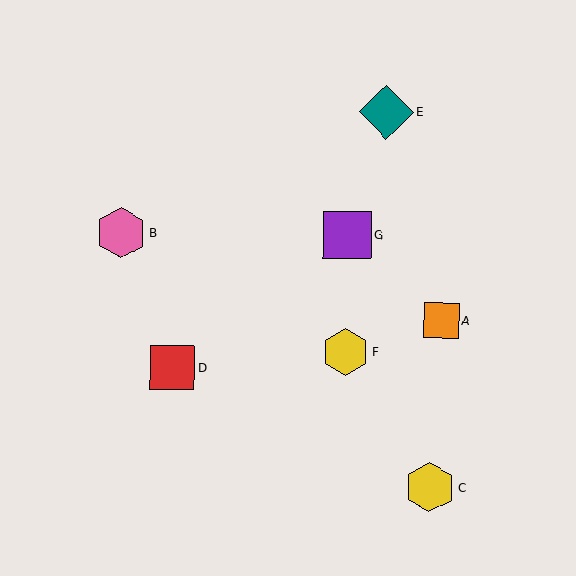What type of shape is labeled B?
Shape B is a pink hexagon.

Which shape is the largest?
The teal diamond (labeled E) is the largest.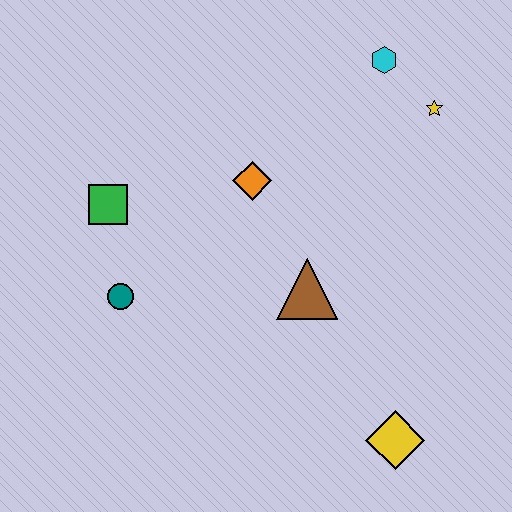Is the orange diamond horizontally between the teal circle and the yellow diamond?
Yes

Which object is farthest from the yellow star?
The teal circle is farthest from the yellow star.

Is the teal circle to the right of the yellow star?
No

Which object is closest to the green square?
The teal circle is closest to the green square.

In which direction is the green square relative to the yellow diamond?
The green square is to the left of the yellow diamond.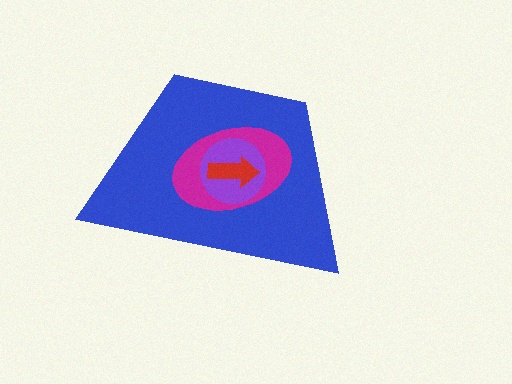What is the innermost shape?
The red arrow.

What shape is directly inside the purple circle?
The red arrow.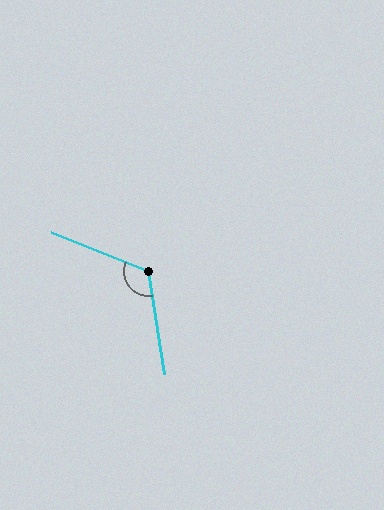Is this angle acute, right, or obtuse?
It is obtuse.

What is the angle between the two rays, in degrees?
Approximately 121 degrees.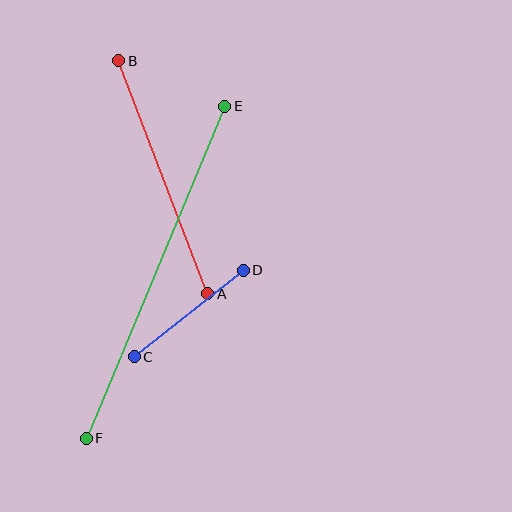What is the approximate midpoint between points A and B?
The midpoint is at approximately (163, 177) pixels.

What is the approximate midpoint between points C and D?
The midpoint is at approximately (189, 313) pixels.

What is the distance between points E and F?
The distance is approximately 360 pixels.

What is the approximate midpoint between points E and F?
The midpoint is at approximately (155, 272) pixels.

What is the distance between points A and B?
The distance is approximately 249 pixels.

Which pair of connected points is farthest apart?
Points E and F are farthest apart.